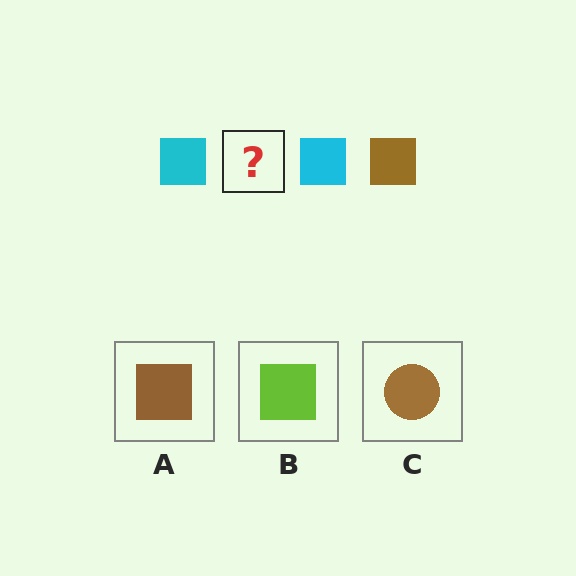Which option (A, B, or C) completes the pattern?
A.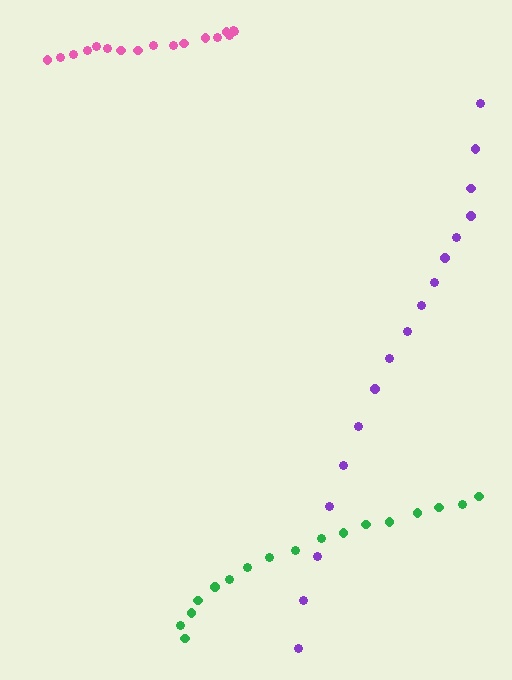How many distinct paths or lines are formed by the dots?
There are 3 distinct paths.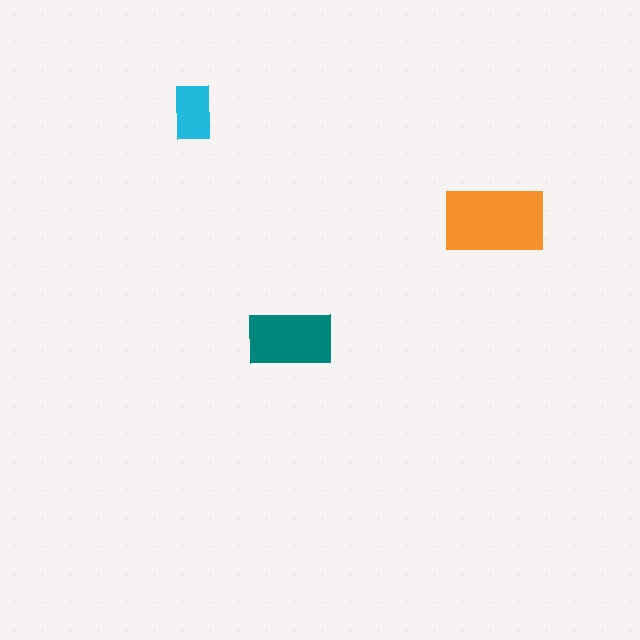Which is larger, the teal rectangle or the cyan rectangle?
The teal one.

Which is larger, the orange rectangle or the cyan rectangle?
The orange one.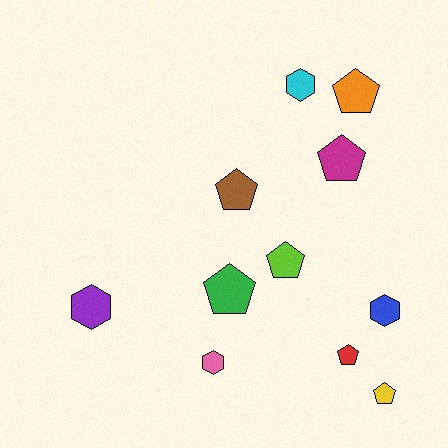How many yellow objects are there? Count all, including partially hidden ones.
There is 1 yellow object.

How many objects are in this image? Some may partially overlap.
There are 11 objects.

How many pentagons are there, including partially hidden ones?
There are 7 pentagons.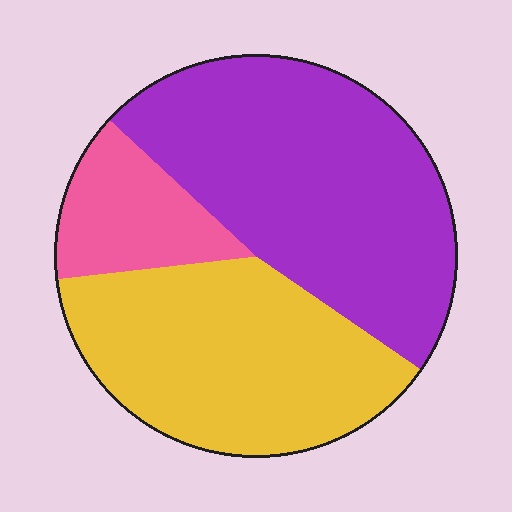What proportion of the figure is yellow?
Yellow covers around 40% of the figure.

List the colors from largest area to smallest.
From largest to smallest: purple, yellow, pink.